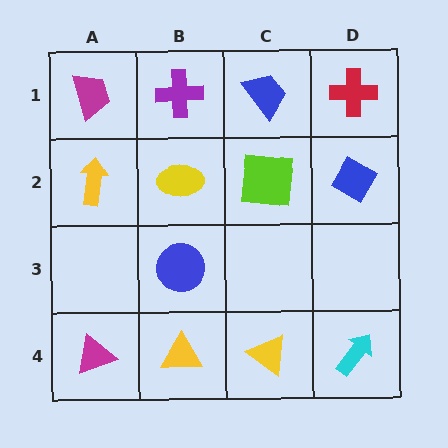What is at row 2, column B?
A yellow ellipse.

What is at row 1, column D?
A red cross.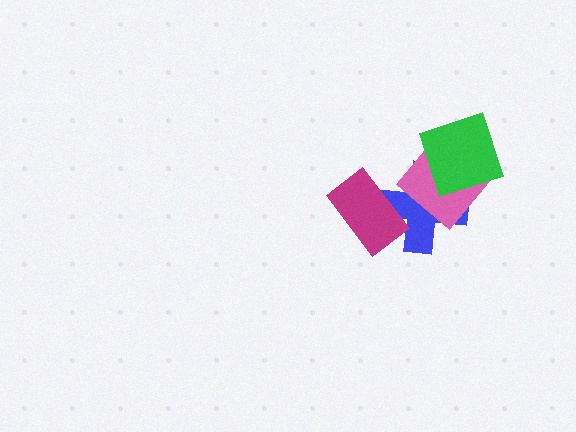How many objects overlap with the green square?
2 objects overlap with the green square.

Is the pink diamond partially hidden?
Yes, it is partially covered by another shape.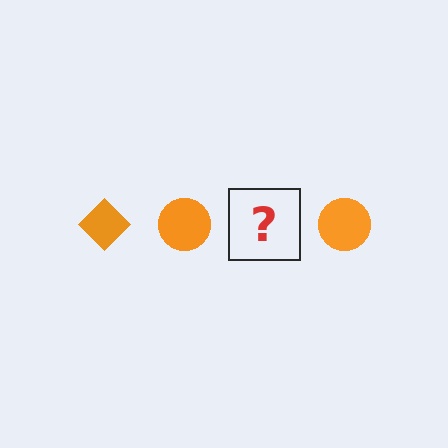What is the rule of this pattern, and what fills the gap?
The rule is that the pattern cycles through diamond, circle shapes in orange. The gap should be filled with an orange diamond.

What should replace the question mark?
The question mark should be replaced with an orange diamond.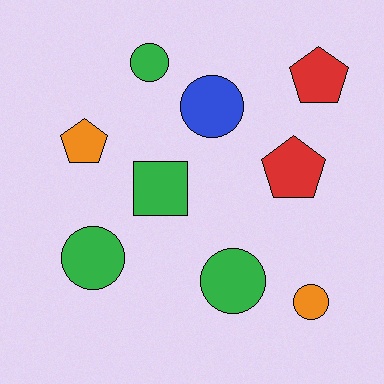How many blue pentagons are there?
There are no blue pentagons.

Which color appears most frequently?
Green, with 4 objects.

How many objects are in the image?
There are 9 objects.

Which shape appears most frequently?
Circle, with 5 objects.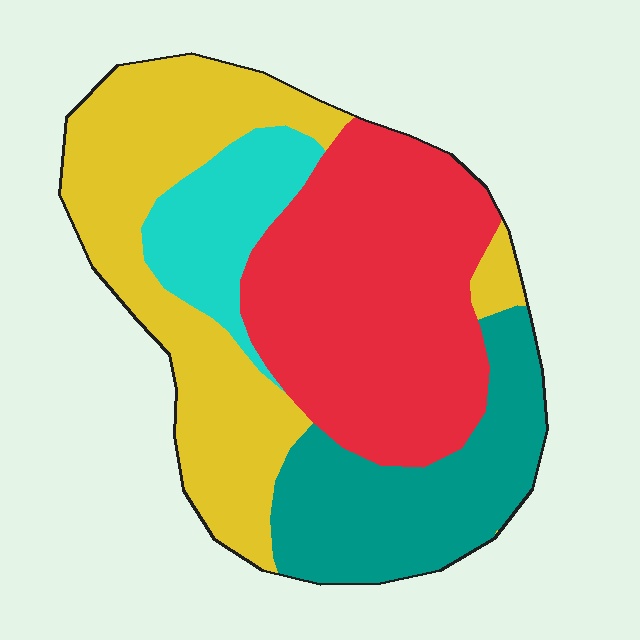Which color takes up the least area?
Cyan, at roughly 10%.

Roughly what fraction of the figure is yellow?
Yellow takes up about one third (1/3) of the figure.